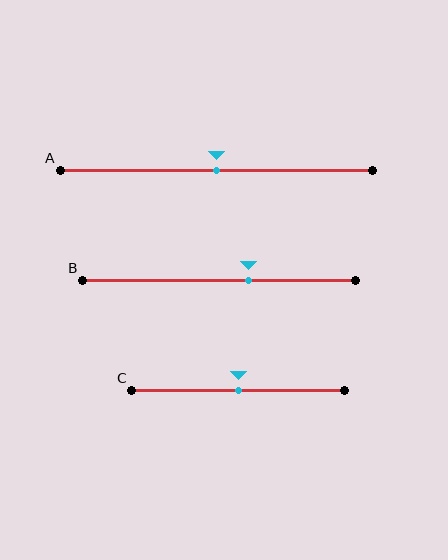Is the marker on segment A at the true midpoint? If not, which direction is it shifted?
Yes, the marker on segment A is at the true midpoint.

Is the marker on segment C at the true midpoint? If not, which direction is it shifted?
Yes, the marker on segment C is at the true midpoint.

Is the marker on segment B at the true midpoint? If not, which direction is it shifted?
No, the marker on segment B is shifted to the right by about 11% of the segment length.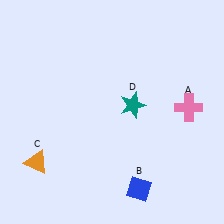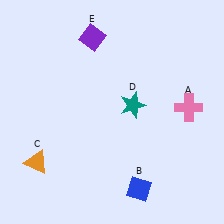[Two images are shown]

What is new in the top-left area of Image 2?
A purple diamond (E) was added in the top-left area of Image 2.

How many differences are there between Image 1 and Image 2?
There is 1 difference between the two images.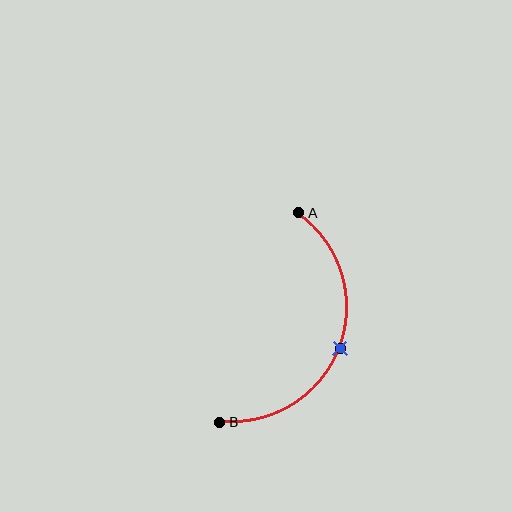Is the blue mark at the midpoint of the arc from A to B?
Yes. The blue mark lies on the arc at equal arc-length from both A and B — it is the arc midpoint.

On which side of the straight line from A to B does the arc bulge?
The arc bulges to the right of the straight line connecting A and B.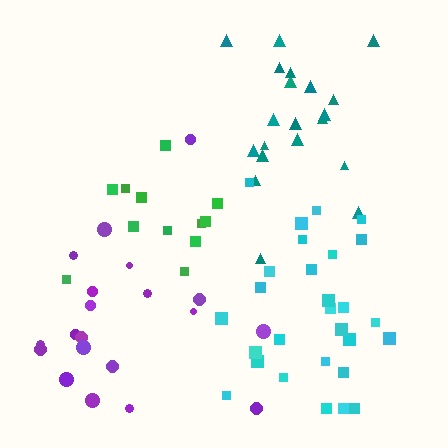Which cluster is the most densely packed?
Cyan.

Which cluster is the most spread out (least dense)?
Purple.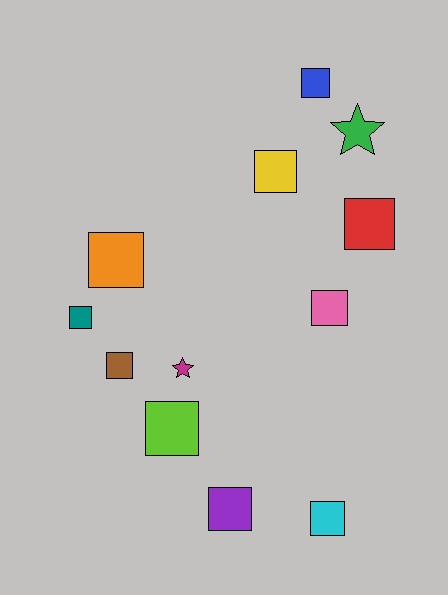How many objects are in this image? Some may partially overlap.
There are 12 objects.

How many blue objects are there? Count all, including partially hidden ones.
There is 1 blue object.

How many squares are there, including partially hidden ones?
There are 10 squares.